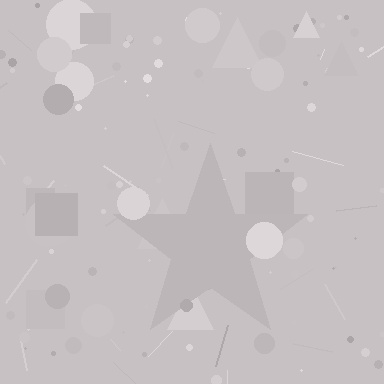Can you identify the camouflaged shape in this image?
The camouflaged shape is a star.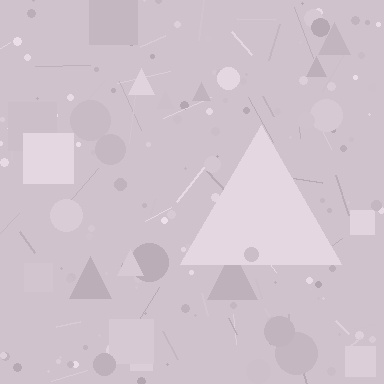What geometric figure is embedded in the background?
A triangle is embedded in the background.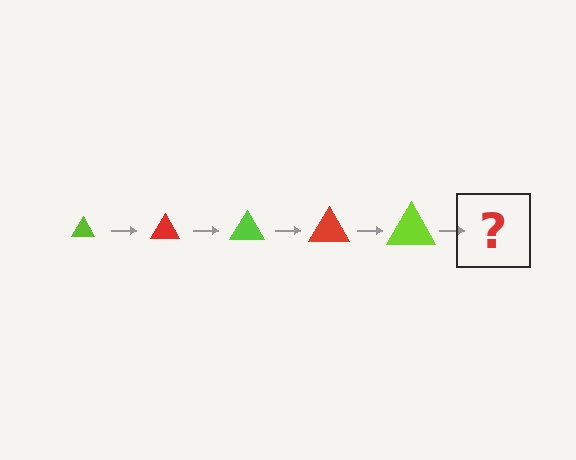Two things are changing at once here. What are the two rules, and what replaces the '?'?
The two rules are that the triangle grows larger each step and the color cycles through lime and red. The '?' should be a red triangle, larger than the previous one.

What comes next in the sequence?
The next element should be a red triangle, larger than the previous one.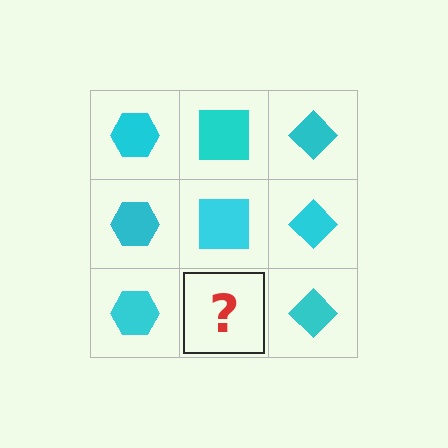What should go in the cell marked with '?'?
The missing cell should contain a cyan square.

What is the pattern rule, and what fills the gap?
The rule is that each column has a consistent shape. The gap should be filled with a cyan square.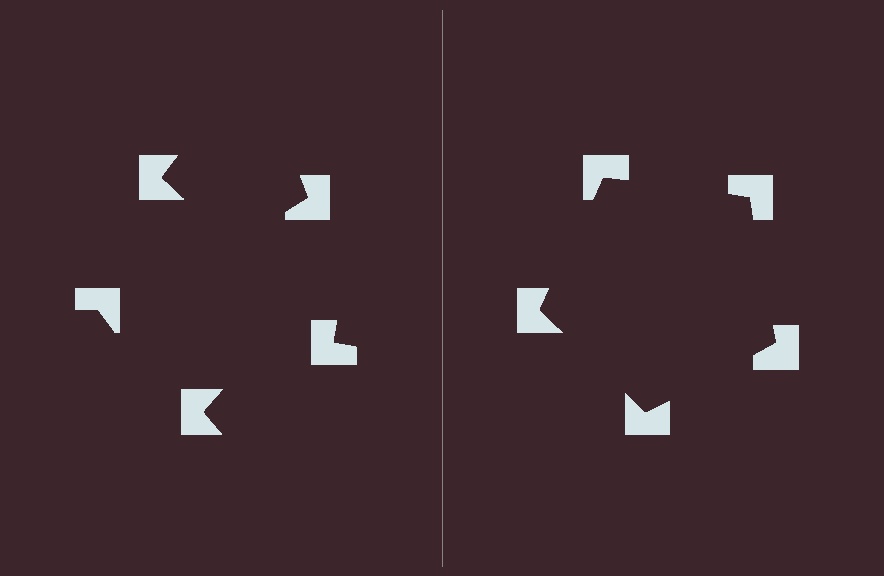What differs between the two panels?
The notched squares are positioned identically on both sides; only the wedge orientations differ. On the right they align to a pentagon; on the left they are misaligned.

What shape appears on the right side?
An illusory pentagon.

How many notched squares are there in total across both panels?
10 — 5 on each side.